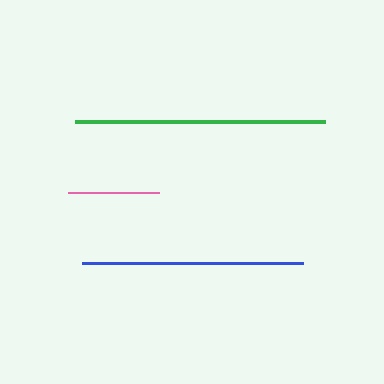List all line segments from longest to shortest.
From longest to shortest: green, blue, pink.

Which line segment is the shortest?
The pink line is the shortest at approximately 92 pixels.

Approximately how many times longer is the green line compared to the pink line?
The green line is approximately 2.7 times the length of the pink line.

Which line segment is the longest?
The green line is the longest at approximately 250 pixels.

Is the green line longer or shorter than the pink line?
The green line is longer than the pink line.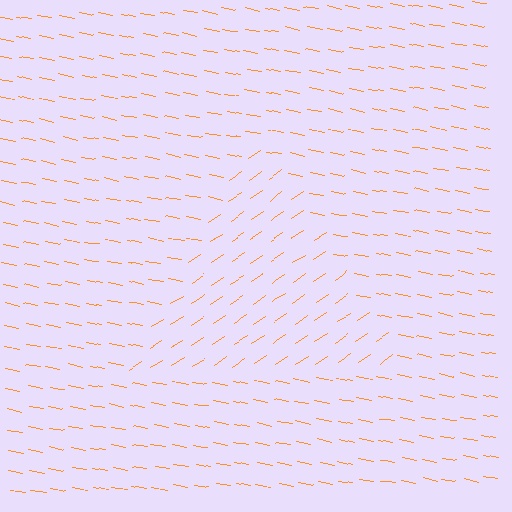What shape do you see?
I see a triangle.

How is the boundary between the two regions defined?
The boundary is defined purely by a change in line orientation (approximately 45 degrees difference). All lines are the same color and thickness.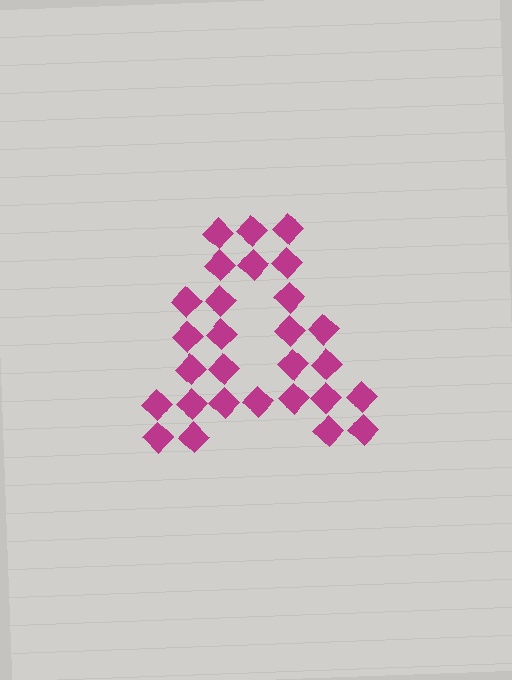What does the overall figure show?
The overall figure shows the letter A.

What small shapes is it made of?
It is made of small diamonds.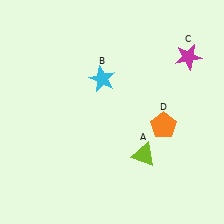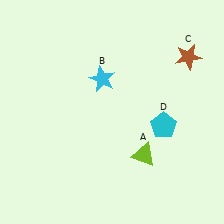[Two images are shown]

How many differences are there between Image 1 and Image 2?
There are 2 differences between the two images.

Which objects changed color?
C changed from magenta to brown. D changed from orange to cyan.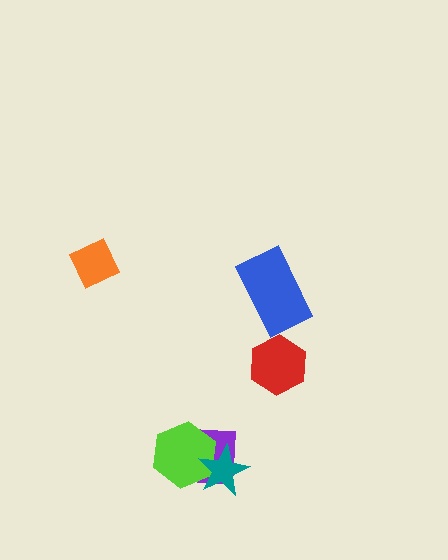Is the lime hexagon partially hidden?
Yes, it is partially covered by another shape.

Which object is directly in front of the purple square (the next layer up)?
The lime hexagon is directly in front of the purple square.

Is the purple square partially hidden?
Yes, it is partially covered by another shape.